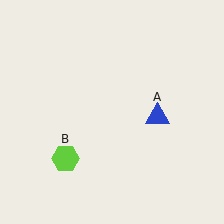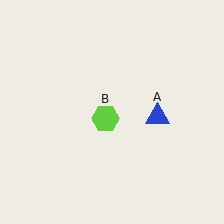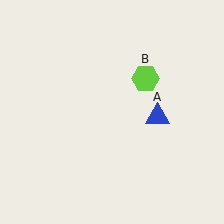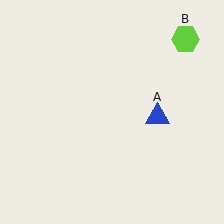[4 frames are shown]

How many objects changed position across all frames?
1 object changed position: lime hexagon (object B).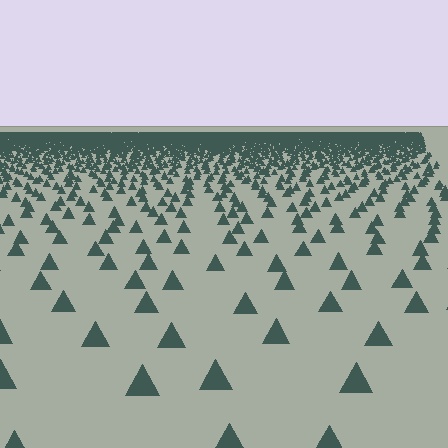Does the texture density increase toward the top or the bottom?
Density increases toward the top.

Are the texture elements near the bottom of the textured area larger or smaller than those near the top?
Larger. Near the bottom, elements are closer to the viewer and appear at a bigger on-screen size.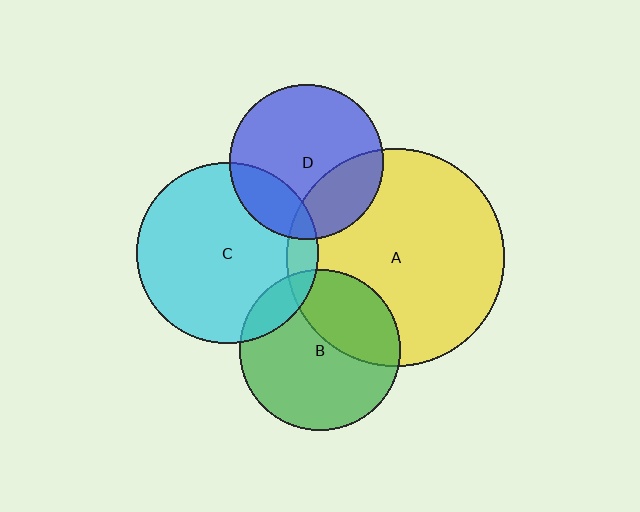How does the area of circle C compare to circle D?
Approximately 1.4 times.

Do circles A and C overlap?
Yes.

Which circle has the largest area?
Circle A (yellow).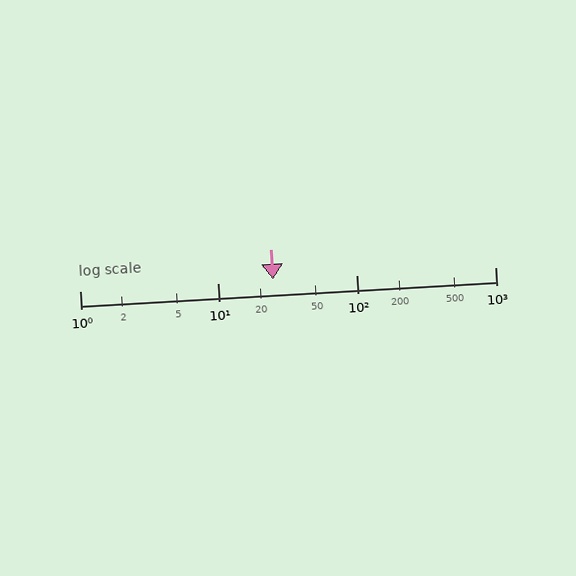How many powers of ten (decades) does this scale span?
The scale spans 3 decades, from 1 to 1000.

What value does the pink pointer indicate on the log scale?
The pointer indicates approximately 25.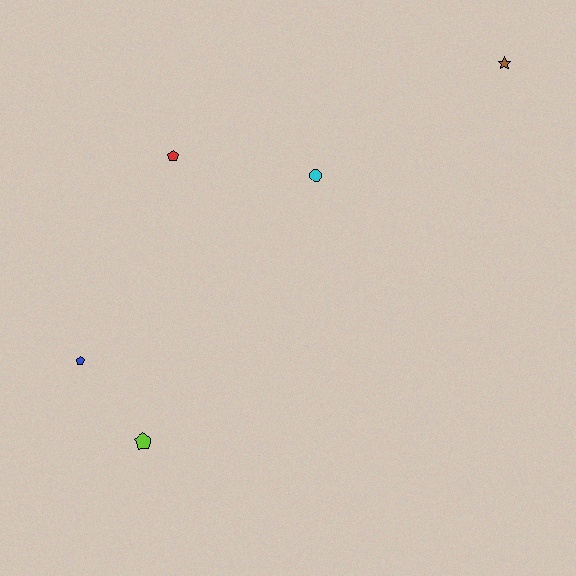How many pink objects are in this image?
There are no pink objects.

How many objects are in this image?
There are 5 objects.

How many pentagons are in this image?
There are 3 pentagons.